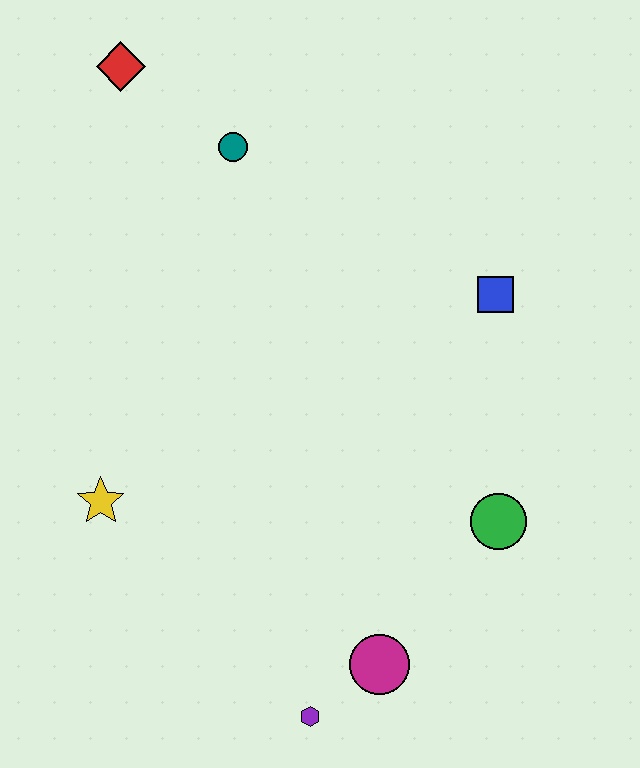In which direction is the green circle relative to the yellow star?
The green circle is to the right of the yellow star.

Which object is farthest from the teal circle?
The purple hexagon is farthest from the teal circle.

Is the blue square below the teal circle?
Yes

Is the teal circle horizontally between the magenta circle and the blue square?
No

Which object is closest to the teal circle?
The red diamond is closest to the teal circle.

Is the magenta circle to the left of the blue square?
Yes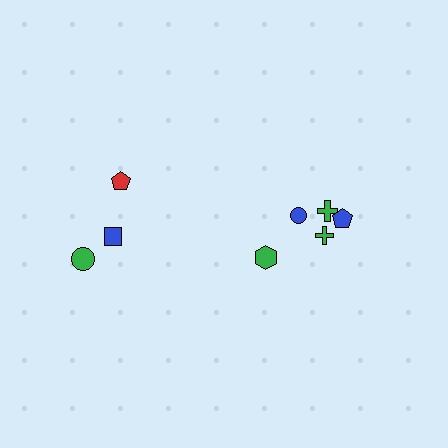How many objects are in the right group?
There are 5 objects.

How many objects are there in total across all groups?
There are 8 objects.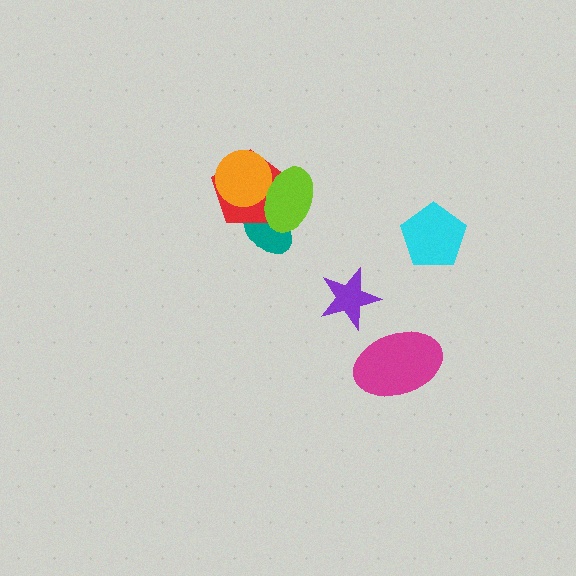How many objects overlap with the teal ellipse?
2 objects overlap with the teal ellipse.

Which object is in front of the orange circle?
The lime ellipse is in front of the orange circle.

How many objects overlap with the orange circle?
2 objects overlap with the orange circle.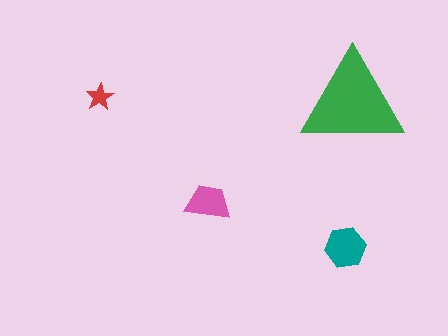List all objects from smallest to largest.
The red star, the pink trapezoid, the teal hexagon, the green triangle.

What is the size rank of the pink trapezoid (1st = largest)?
3rd.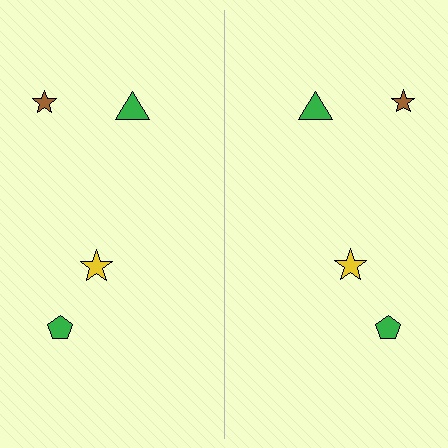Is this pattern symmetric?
Yes, this pattern has bilateral (reflection) symmetry.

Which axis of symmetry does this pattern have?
The pattern has a vertical axis of symmetry running through the center of the image.